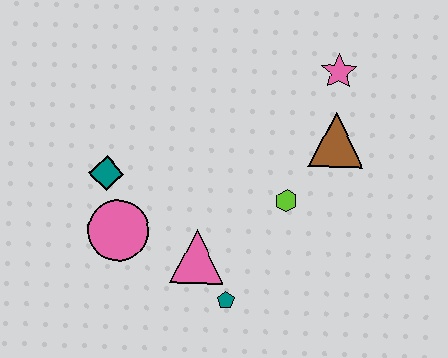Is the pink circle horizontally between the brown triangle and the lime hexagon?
No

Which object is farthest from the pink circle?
The pink star is farthest from the pink circle.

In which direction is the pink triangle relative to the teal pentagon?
The pink triangle is above the teal pentagon.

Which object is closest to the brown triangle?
The pink star is closest to the brown triangle.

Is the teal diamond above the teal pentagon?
Yes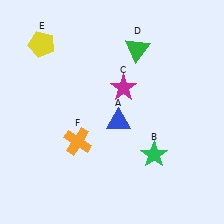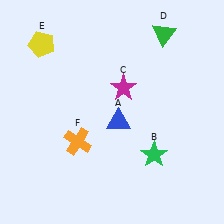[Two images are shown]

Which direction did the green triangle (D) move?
The green triangle (D) moved right.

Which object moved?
The green triangle (D) moved right.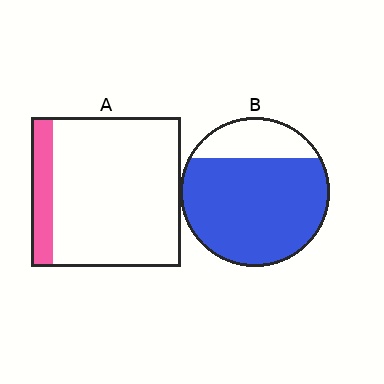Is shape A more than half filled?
No.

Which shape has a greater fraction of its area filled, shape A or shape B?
Shape B.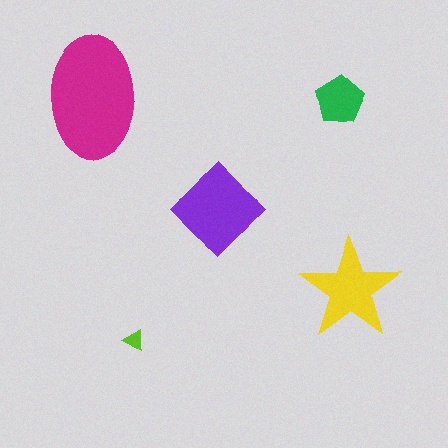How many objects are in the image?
There are 5 objects in the image.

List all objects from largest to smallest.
The magenta ellipse, the purple diamond, the yellow star, the green pentagon, the lime triangle.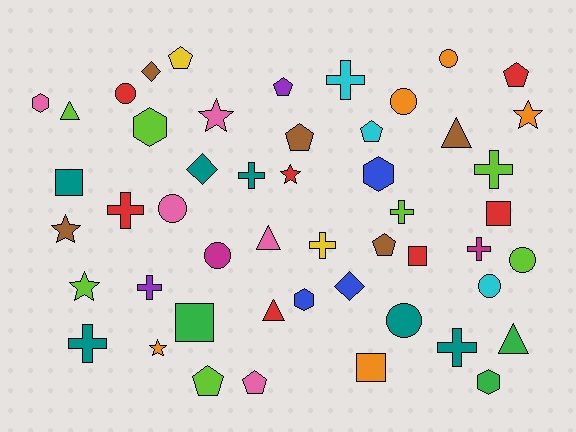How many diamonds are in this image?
There are 3 diamonds.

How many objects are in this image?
There are 50 objects.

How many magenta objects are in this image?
There are 2 magenta objects.